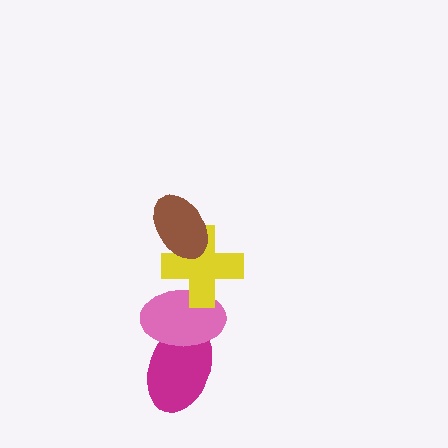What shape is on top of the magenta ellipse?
The pink ellipse is on top of the magenta ellipse.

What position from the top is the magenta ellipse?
The magenta ellipse is 4th from the top.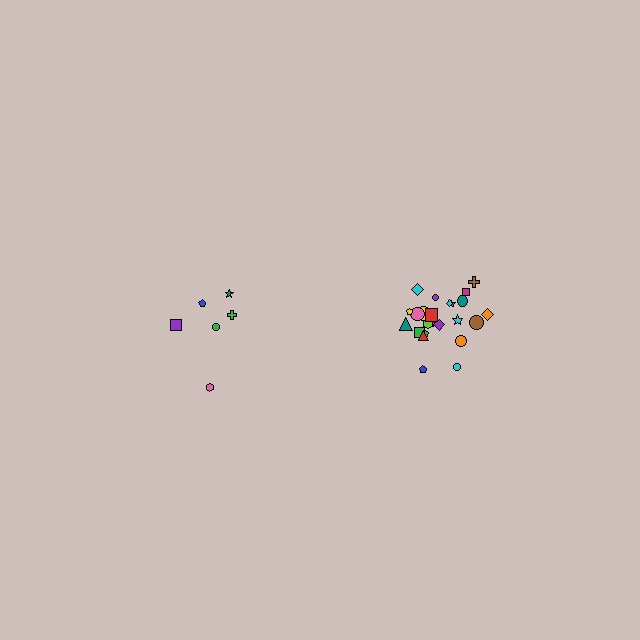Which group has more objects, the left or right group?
The right group.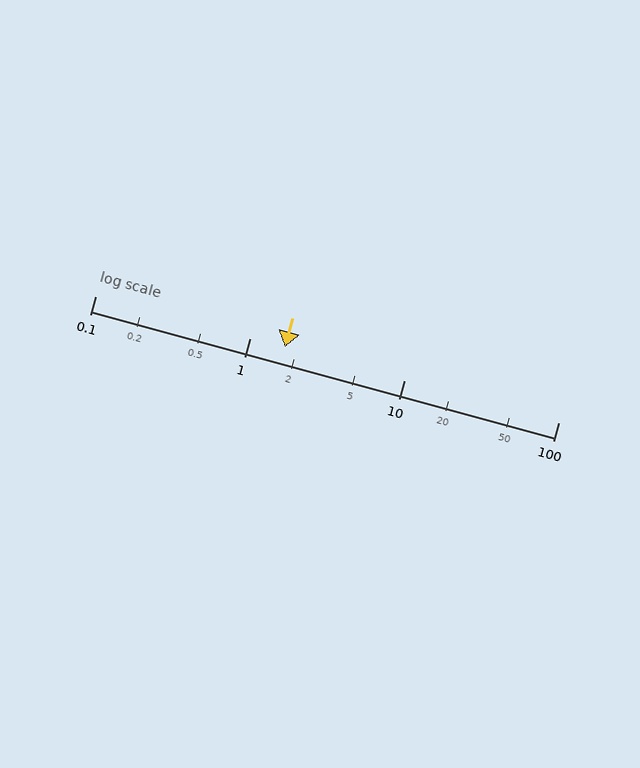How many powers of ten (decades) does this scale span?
The scale spans 3 decades, from 0.1 to 100.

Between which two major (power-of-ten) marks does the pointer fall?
The pointer is between 1 and 10.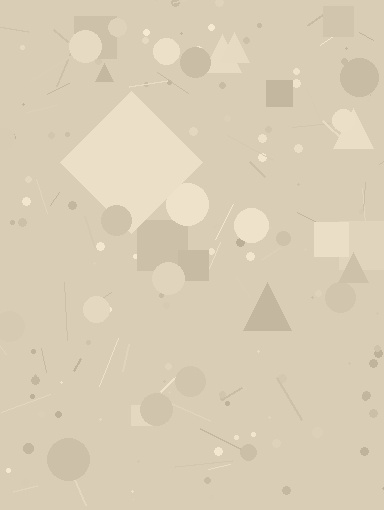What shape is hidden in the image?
A diamond is hidden in the image.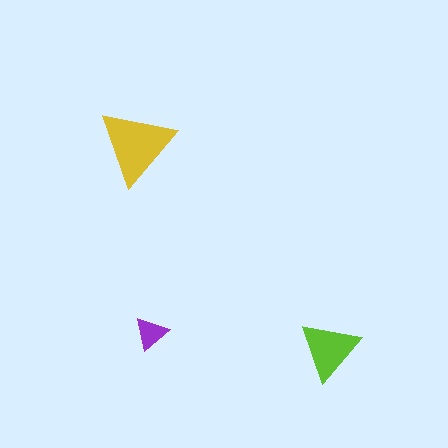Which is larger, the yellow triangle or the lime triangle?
The yellow one.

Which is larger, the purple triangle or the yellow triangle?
The yellow one.